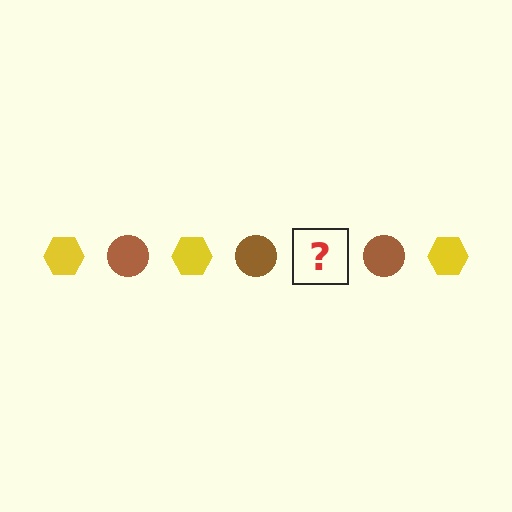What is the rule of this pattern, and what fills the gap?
The rule is that the pattern alternates between yellow hexagon and brown circle. The gap should be filled with a yellow hexagon.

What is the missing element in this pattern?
The missing element is a yellow hexagon.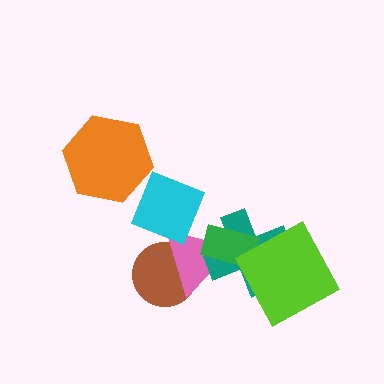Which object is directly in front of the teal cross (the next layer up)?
The green rectangle is directly in front of the teal cross.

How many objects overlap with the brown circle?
1 object overlaps with the brown circle.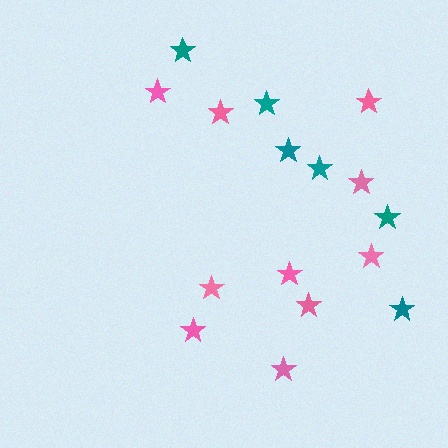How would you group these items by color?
There are 2 groups: one group of pink stars (10) and one group of teal stars (6).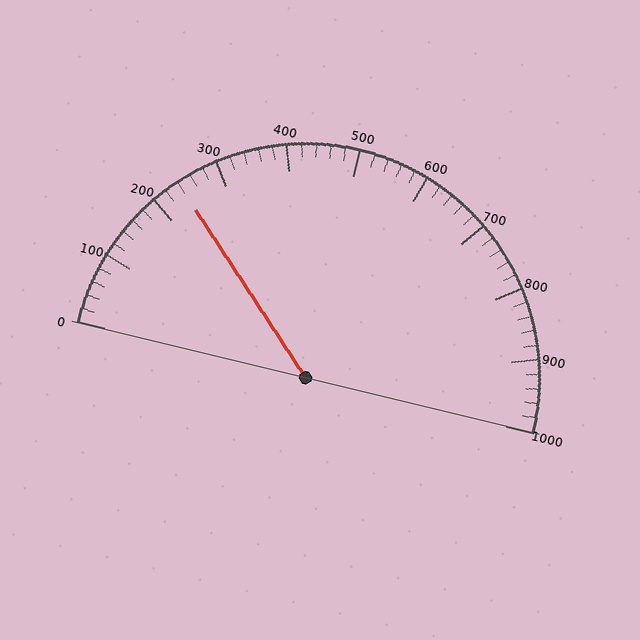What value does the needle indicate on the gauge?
The needle indicates approximately 240.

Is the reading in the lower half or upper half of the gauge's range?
The reading is in the lower half of the range (0 to 1000).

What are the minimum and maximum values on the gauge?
The gauge ranges from 0 to 1000.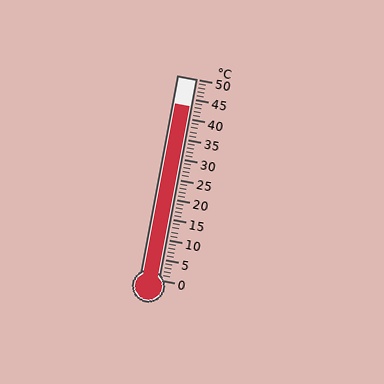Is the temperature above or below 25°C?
The temperature is above 25°C.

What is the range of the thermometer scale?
The thermometer scale ranges from 0°C to 50°C.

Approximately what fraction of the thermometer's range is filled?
The thermometer is filled to approximately 85% of its range.